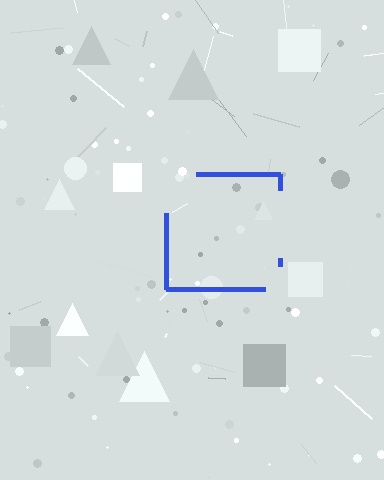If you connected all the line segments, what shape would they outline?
They would outline a square.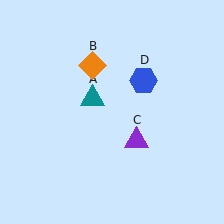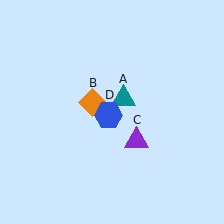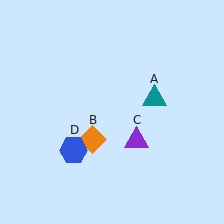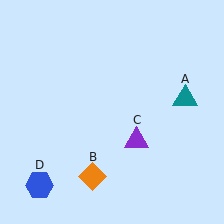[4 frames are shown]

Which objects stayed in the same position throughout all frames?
Purple triangle (object C) remained stationary.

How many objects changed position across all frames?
3 objects changed position: teal triangle (object A), orange diamond (object B), blue hexagon (object D).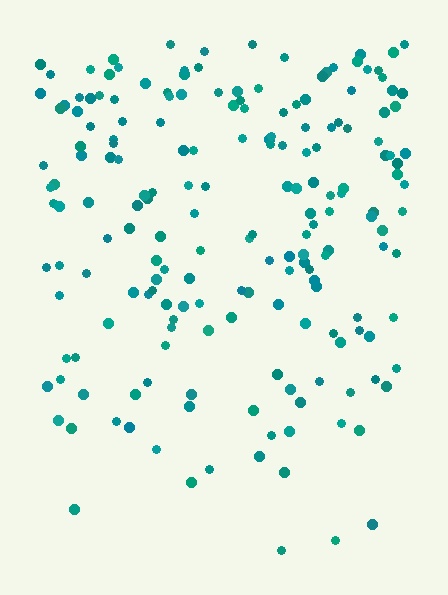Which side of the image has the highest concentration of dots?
The top.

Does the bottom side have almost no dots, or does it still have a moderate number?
Still a moderate number, just noticeably fewer than the top.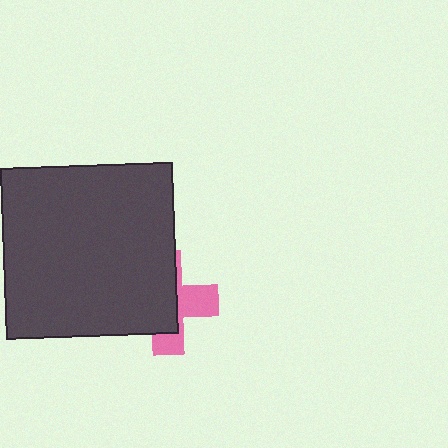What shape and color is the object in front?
The object in front is a dark gray square.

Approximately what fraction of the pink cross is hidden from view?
Roughly 62% of the pink cross is hidden behind the dark gray square.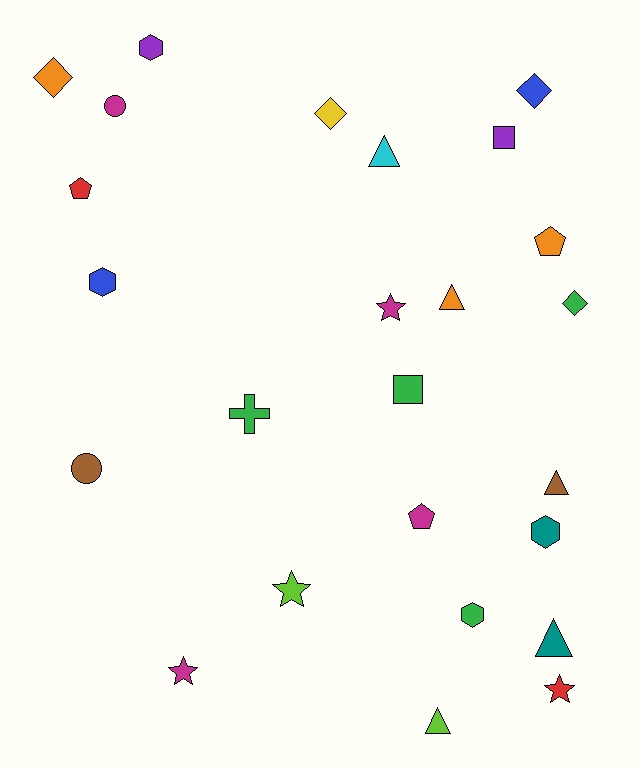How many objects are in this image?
There are 25 objects.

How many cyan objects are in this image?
There is 1 cyan object.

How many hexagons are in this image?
There are 4 hexagons.